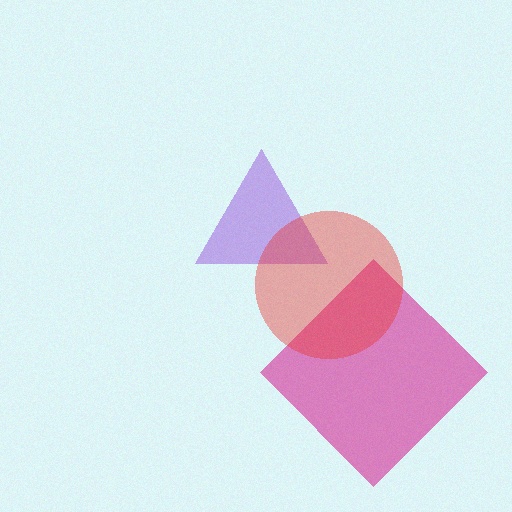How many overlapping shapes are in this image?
There are 3 overlapping shapes in the image.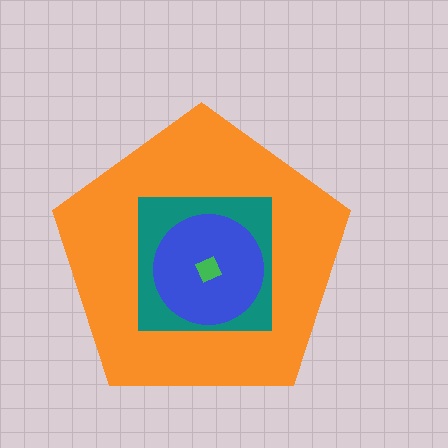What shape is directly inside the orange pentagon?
The teal square.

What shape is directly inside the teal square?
The blue circle.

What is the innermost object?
The green diamond.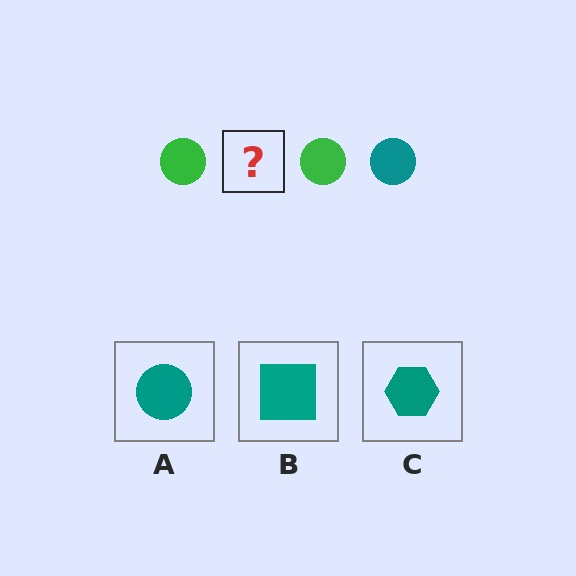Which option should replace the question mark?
Option A.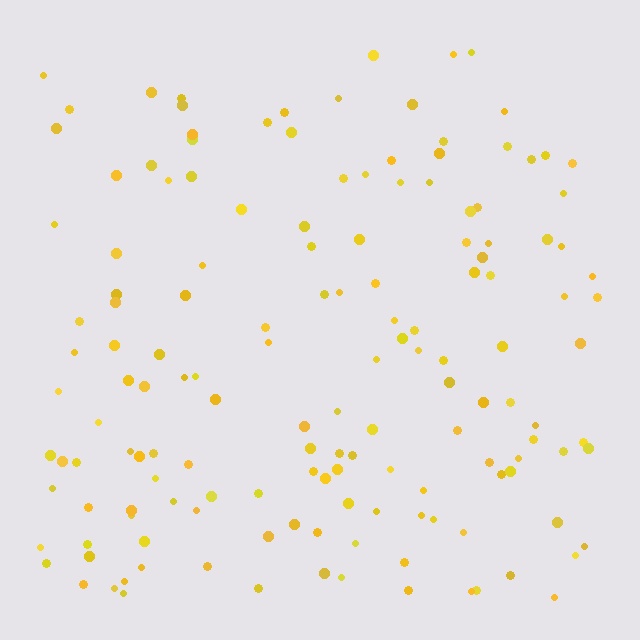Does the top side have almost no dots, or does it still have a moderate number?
Still a moderate number, just noticeably fewer than the bottom.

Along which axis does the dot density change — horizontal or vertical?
Vertical.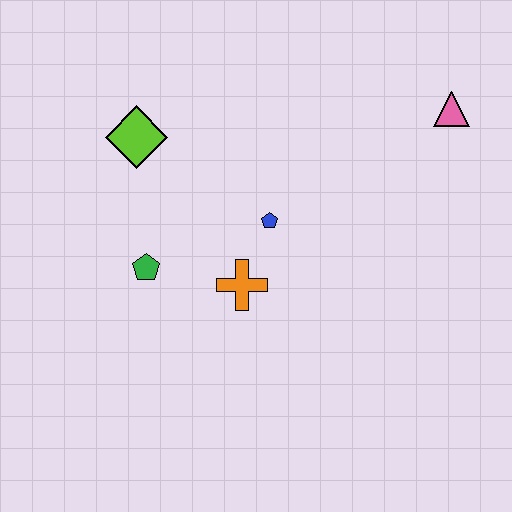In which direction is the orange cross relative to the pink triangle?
The orange cross is to the left of the pink triangle.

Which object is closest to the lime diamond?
The green pentagon is closest to the lime diamond.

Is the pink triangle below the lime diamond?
No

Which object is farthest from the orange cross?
The pink triangle is farthest from the orange cross.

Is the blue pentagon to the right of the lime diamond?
Yes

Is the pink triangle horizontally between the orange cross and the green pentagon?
No